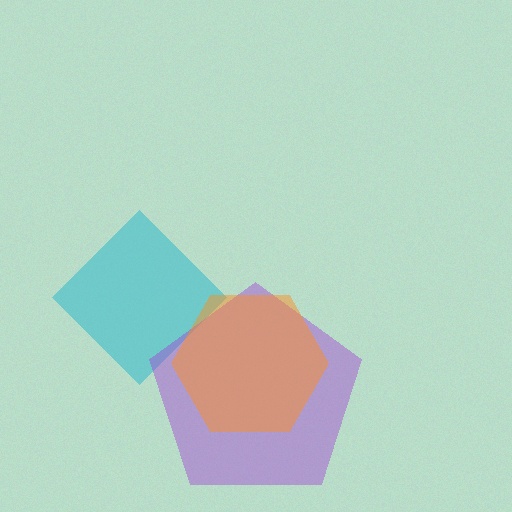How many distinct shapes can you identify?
There are 3 distinct shapes: a cyan diamond, a purple pentagon, an orange hexagon.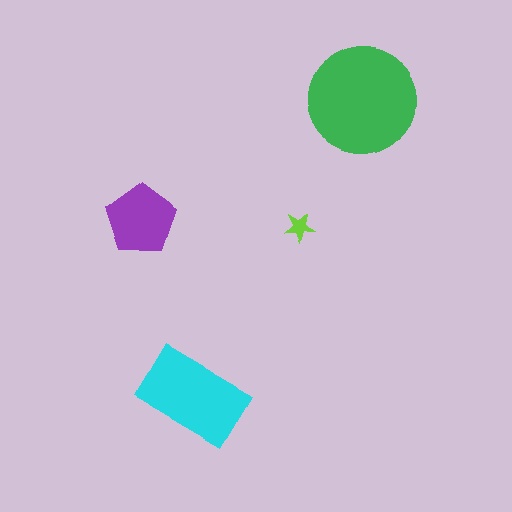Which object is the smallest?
The lime star.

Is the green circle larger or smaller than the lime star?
Larger.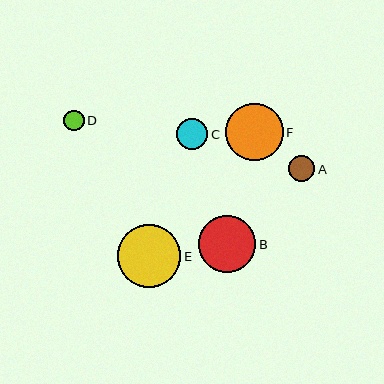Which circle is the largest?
Circle E is the largest with a size of approximately 63 pixels.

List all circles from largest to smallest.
From largest to smallest: E, F, B, C, A, D.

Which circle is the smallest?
Circle D is the smallest with a size of approximately 21 pixels.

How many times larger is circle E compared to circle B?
Circle E is approximately 1.1 times the size of circle B.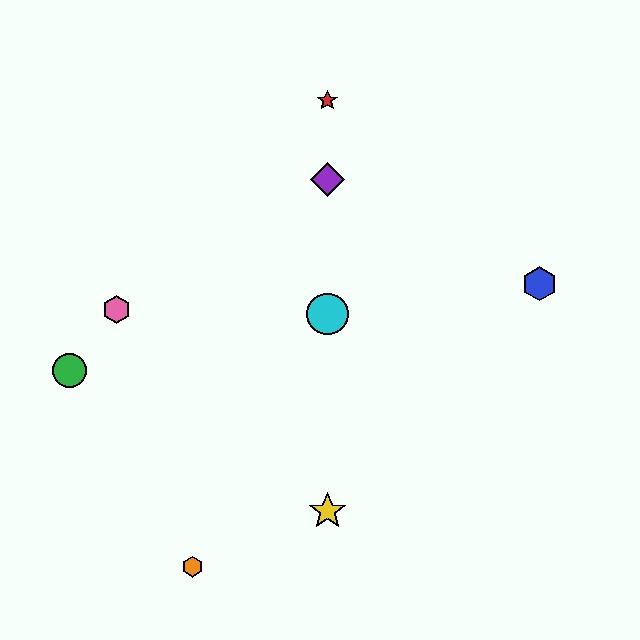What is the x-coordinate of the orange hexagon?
The orange hexagon is at x≈192.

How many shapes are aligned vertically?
4 shapes (the red star, the yellow star, the purple diamond, the cyan circle) are aligned vertically.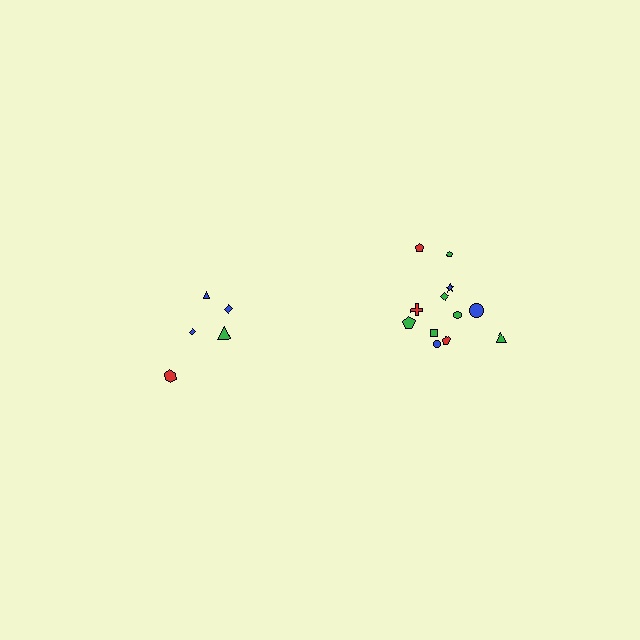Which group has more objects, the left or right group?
The right group.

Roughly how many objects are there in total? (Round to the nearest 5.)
Roughly 15 objects in total.